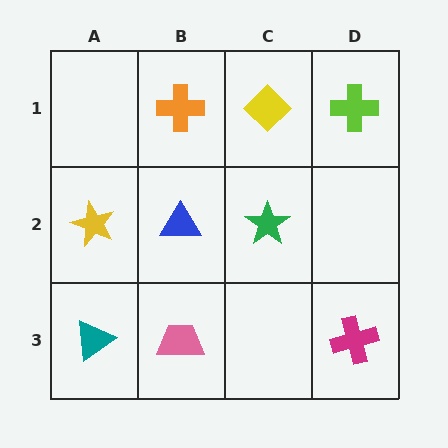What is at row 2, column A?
A yellow star.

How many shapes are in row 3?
3 shapes.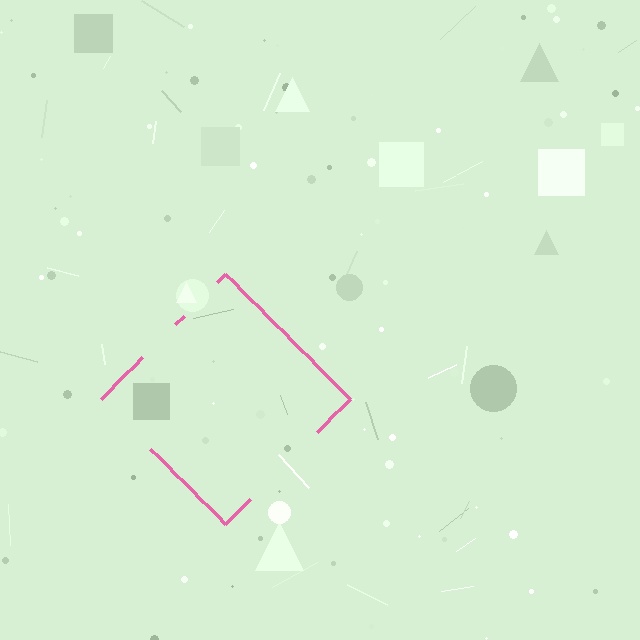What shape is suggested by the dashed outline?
The dashed outline suggests a diamond.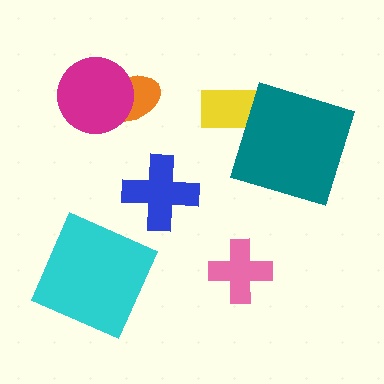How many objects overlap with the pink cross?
0 objects overlap with the pink cross.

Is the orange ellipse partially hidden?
Yes, it is partially covered by another shape.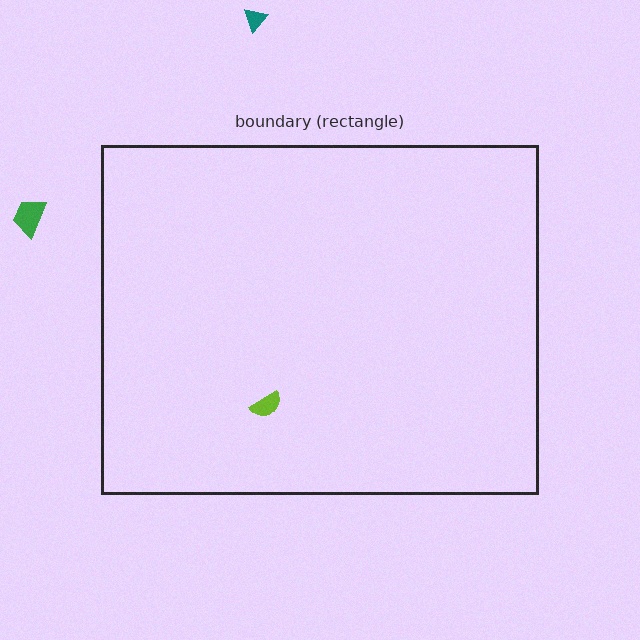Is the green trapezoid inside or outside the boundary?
Outside.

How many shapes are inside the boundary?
1 inside, 2 outside.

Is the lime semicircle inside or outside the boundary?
Inside.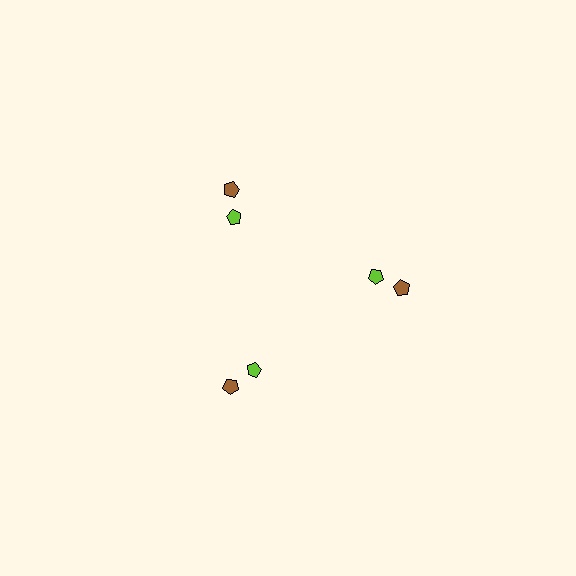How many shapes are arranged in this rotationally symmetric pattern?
There are 6 shapes, arranged in 3 groups of 2.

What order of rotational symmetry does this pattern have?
This pattern has 3-fold rotational symmetry.